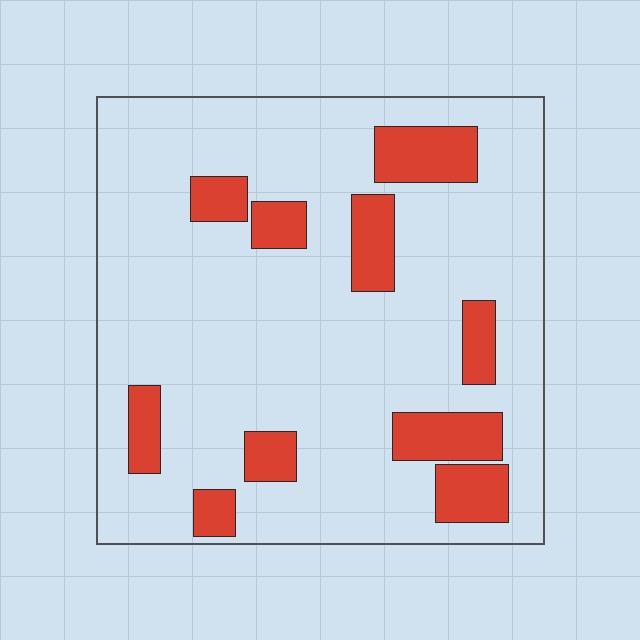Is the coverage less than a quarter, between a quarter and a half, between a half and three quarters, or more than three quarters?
Less than a quarter.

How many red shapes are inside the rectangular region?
10.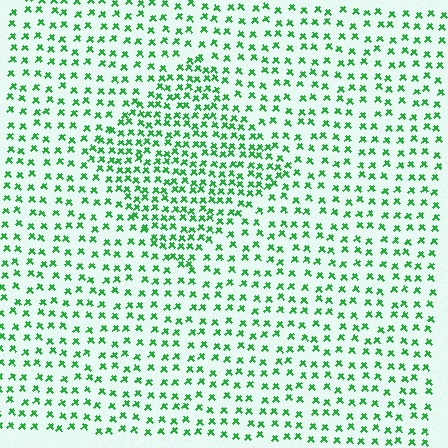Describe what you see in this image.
The image contains small green elements arranged at two different densities. A diamond-shaped region is visible where the elements are more densely packed than the surrounding area.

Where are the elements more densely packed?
The elements are more densely packed inside the diamond boundary.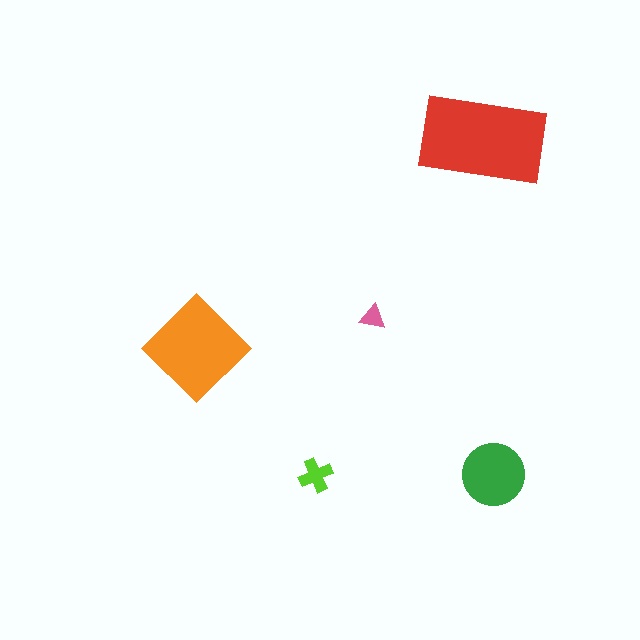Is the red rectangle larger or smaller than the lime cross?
Larger.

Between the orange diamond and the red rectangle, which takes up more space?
The red rectangle.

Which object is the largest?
The red rectangle.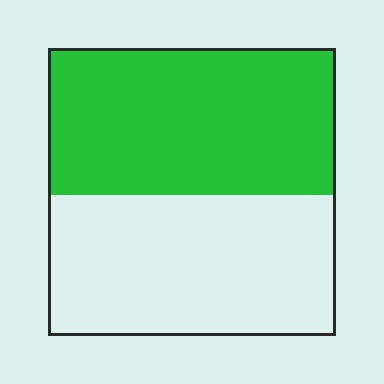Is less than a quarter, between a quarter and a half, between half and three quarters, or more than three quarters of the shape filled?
Between half and three quarters.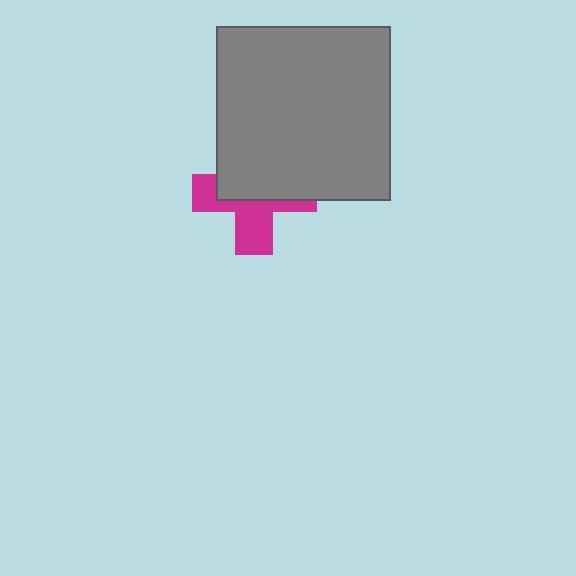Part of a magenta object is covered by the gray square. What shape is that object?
It is a cross.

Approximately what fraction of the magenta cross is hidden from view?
Roughly 56% of the magenta cross is hidden behind the gray square.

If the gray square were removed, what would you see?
You would see the complete magenta cross.